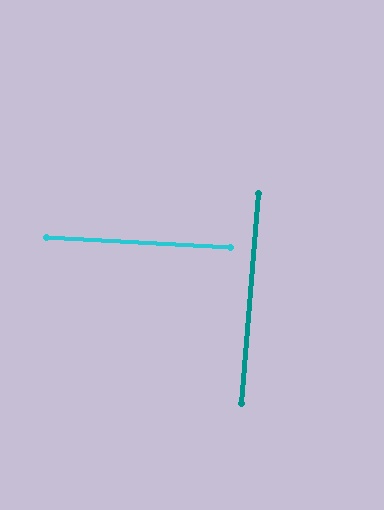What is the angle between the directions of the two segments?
Approximately 88 degrees.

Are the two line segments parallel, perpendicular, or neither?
Perpendicular — they meet at approximately 88°.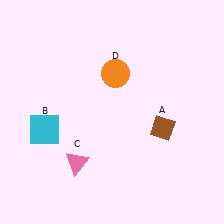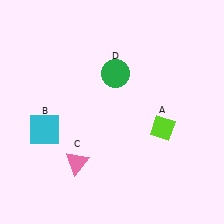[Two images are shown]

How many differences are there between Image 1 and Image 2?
There are 2 differences between the two images.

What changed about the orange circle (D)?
In Image 1, D is orange. In Image 2, it changed to green.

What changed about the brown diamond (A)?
In Image 1, A is brown. In Image 2, it changed to lime.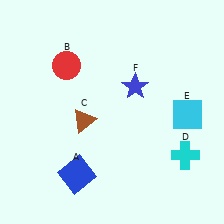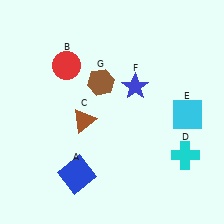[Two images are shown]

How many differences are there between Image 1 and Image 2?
There is 1 difference between the two images.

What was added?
A brown hexagon (G) was added in Image 2.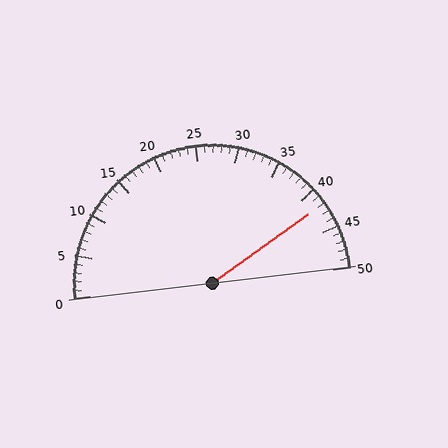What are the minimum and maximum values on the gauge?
The gauge ranges from 0 to 50.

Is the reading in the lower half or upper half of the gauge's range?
The reading is in the upper half of the range (0 to 50).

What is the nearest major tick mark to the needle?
The nearest major tick mark is 40.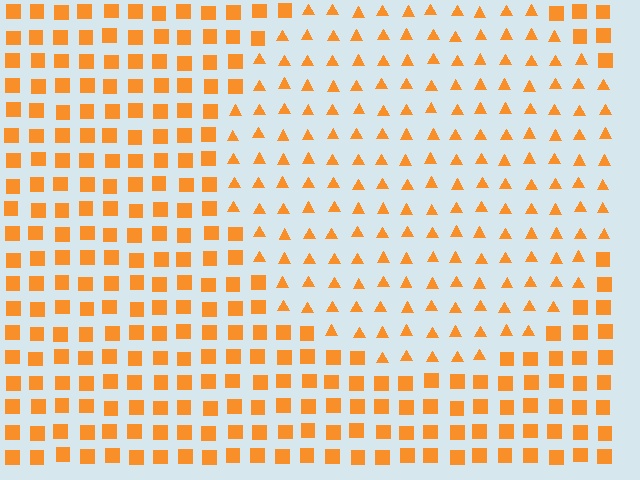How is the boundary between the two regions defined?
The boundary is defined by a change in element shape: triangles inside vs. squares outside. All elements share the same color and spacing.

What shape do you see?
I see a circle.